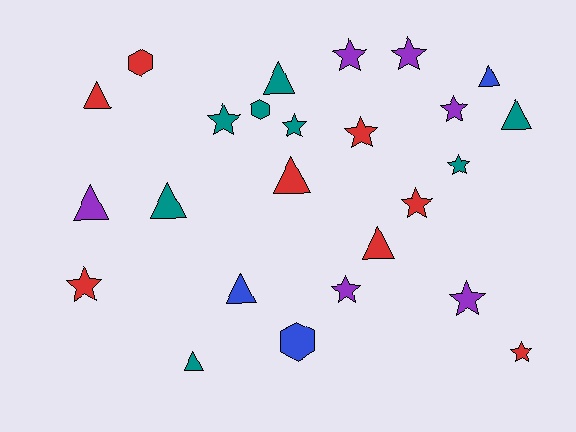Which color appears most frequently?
Teal, with 8 objects.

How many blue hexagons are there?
There is 1 blue hexagon.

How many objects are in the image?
There are 25 objects.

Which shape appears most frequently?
Star, with 12 objects.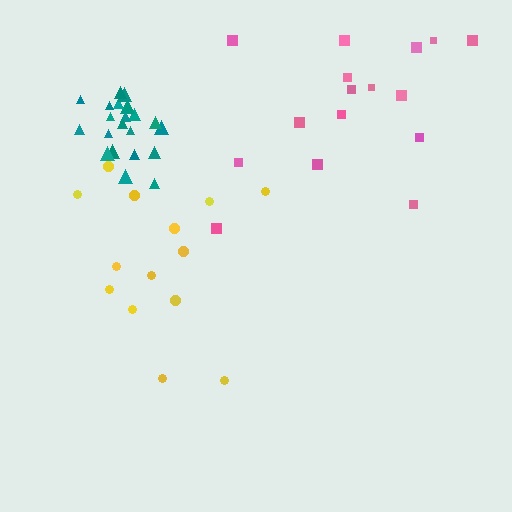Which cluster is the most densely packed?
Teal.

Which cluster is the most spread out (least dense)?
Pink.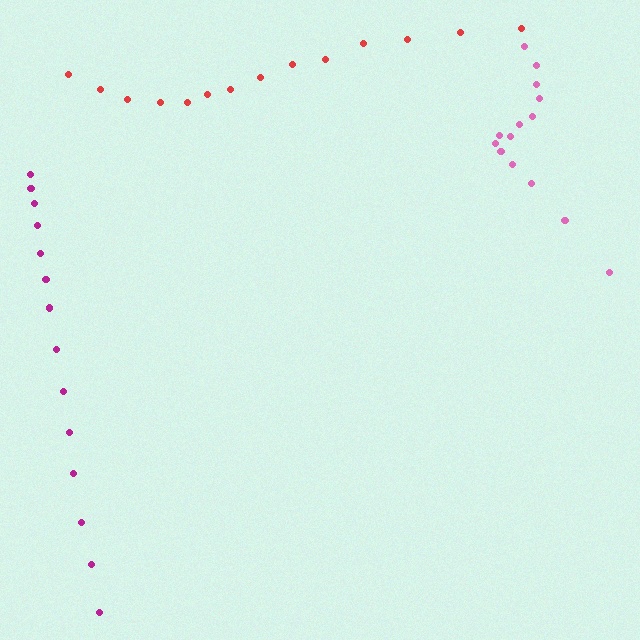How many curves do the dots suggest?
There are 3 distinct paths.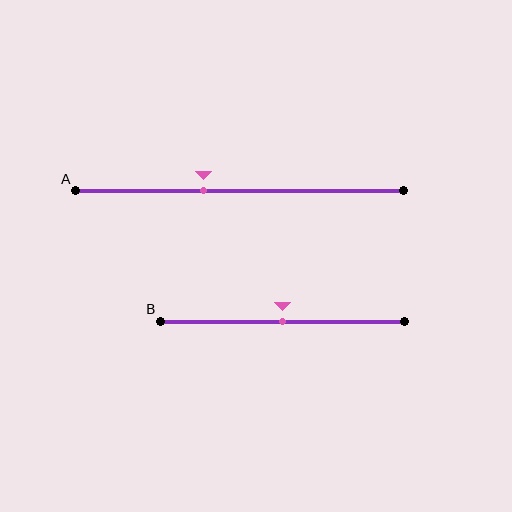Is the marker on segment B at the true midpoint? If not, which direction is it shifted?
Yes, the marker on segment B is at the true midpoint.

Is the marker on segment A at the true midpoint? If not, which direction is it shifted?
No, the marker on segment A is shifted to the left by about 11% of the segment length.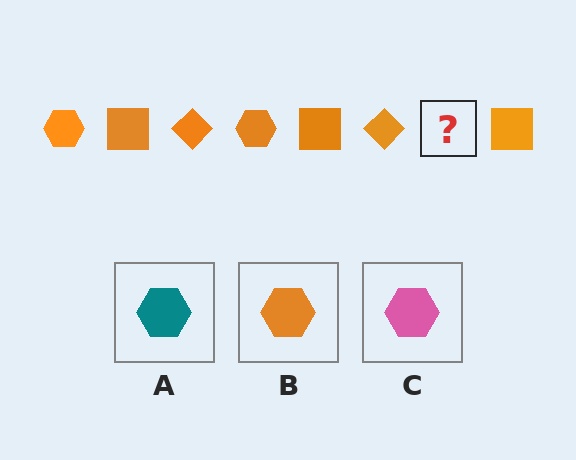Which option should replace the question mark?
Option B.